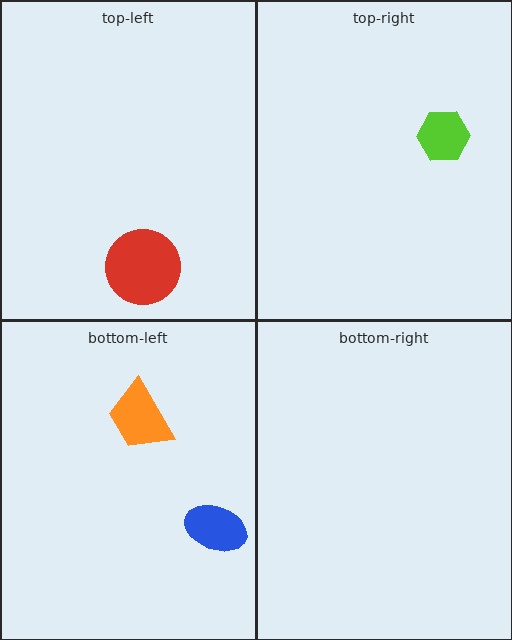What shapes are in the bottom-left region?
The blue ellipse, the orange trapezoid.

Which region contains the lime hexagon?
The top-right region.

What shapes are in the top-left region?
The red circle.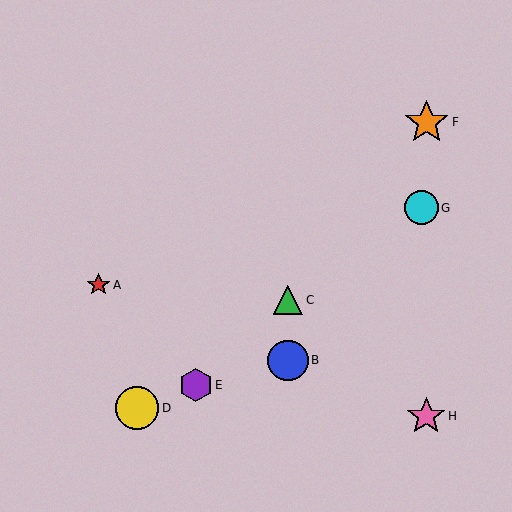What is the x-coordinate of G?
Object G is at x≈421.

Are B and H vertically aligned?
No, B is at x≈288 and H is at x≈426.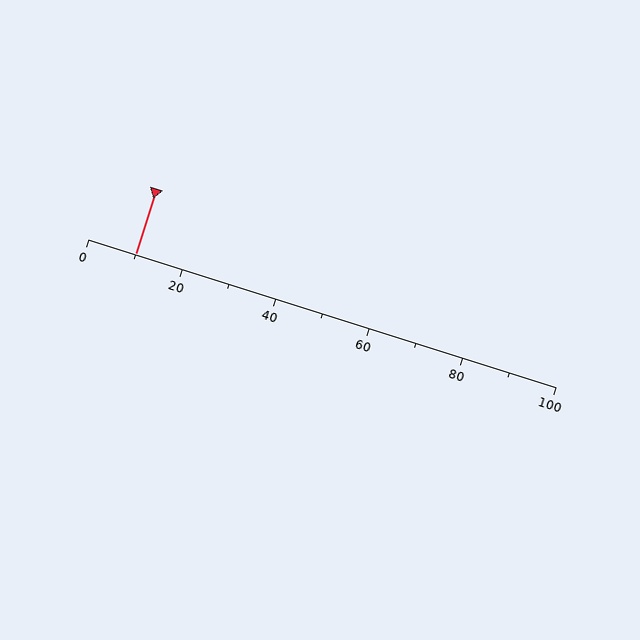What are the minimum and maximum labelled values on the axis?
The axis runs from 0 to 100.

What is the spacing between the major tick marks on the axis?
The major ticks are spaced 20 apart.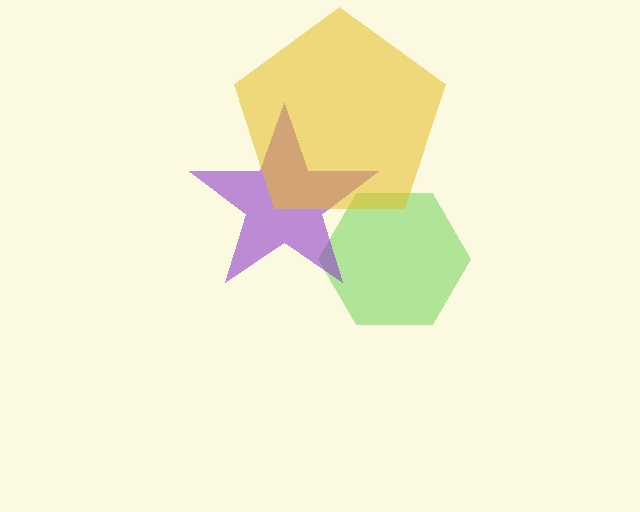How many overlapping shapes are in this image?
There are 3 overlapping shapes in the image.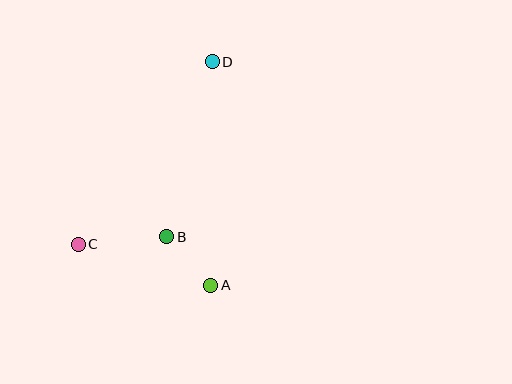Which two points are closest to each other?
Points A and B are closest to each other.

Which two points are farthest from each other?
Points C and D are farthest from each other.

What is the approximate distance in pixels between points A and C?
The distance between A and C is approximately 139 pixels.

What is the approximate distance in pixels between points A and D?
The distance between A and D is approximately 223 pixels.